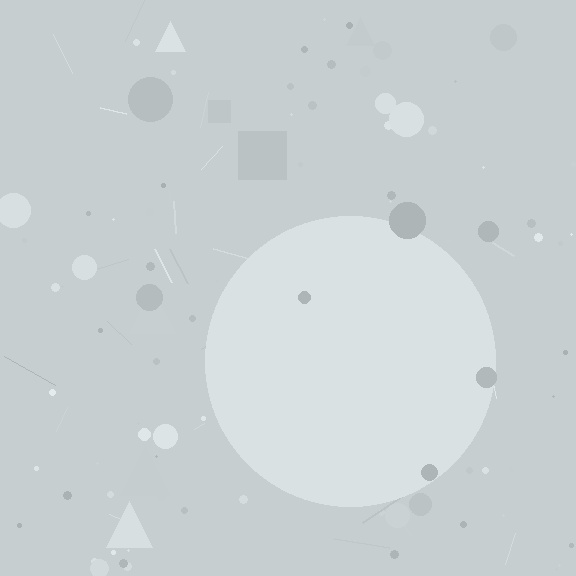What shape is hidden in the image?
A circle is hidden in the image.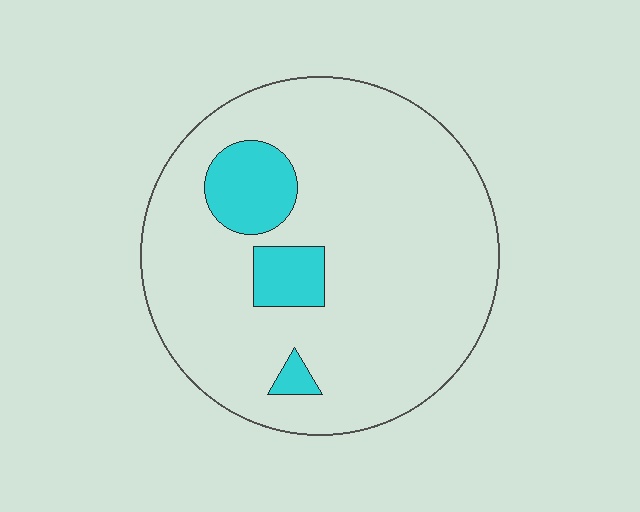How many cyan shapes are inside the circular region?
3.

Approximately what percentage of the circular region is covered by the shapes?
Approximately 15%.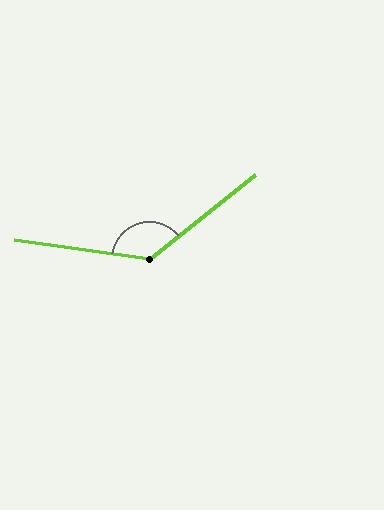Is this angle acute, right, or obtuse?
It is obtuse.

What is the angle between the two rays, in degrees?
Approximately 133 degrees.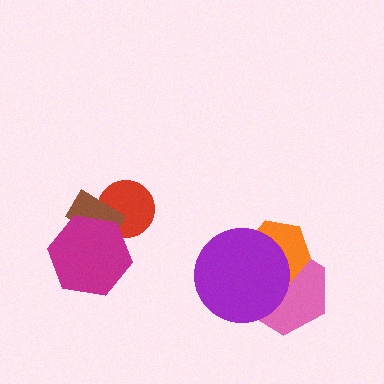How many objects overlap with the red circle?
2 objects overlap with the red circle.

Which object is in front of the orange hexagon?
The purple circle is in front of the orange hexagon.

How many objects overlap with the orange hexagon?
2 objects overlap with the orange hexagon.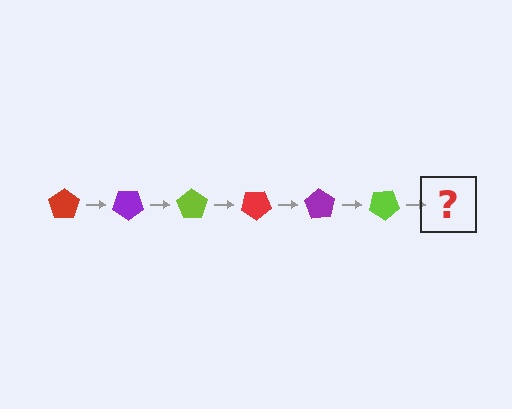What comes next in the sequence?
The next element should be a red pentagon, rotated 210 degrees from the start.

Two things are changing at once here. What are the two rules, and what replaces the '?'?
The two rules are that it rotates 35 degrees each step and the color cycles through red, purple, and lime. The '?' should be a red pentagon, rotated 210 degrees from the start.